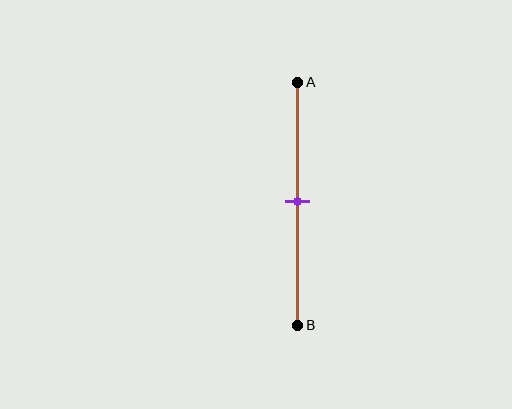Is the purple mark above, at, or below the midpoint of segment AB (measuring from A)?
The purple mark is approximately at the midpoint of segment AB.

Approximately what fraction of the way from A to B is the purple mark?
The purple mark is approximately 50% of the way from A to B.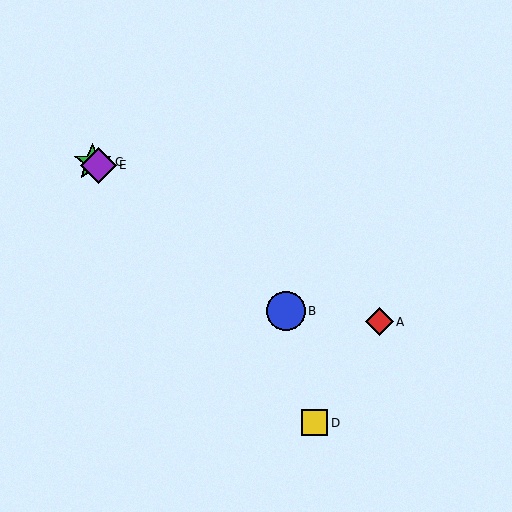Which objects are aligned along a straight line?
Objects A, C, E are aligned along a straight line.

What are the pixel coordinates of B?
Object B is at (286, 311).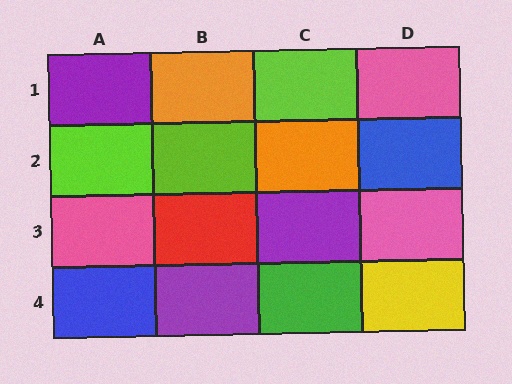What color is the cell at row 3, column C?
Purple.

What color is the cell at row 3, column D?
Pink.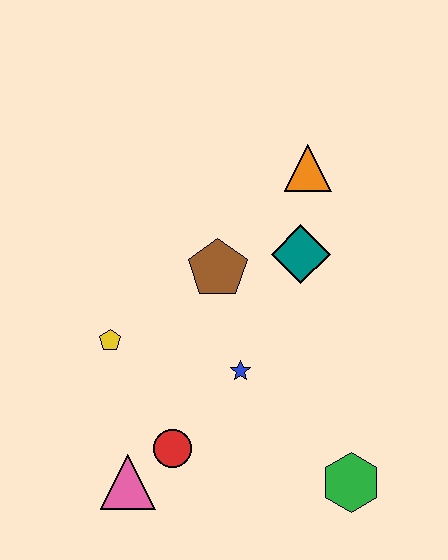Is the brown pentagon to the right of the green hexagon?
No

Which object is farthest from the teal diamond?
The pink triangle is farthest from the teal diamond.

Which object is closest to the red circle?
The pink triangle is closest to the red circle.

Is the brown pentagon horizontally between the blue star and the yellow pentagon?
Yes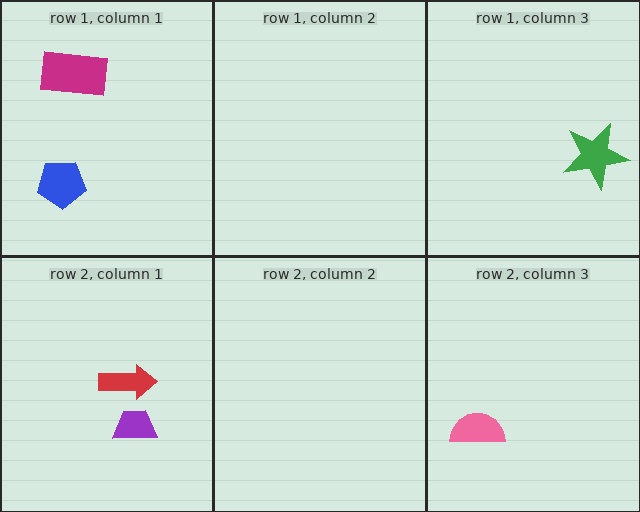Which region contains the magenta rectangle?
The row 1, column 1 region.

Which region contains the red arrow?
The row 2, column 1 region.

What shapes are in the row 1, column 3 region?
The green star.